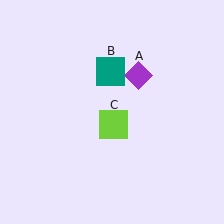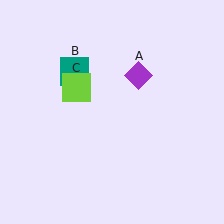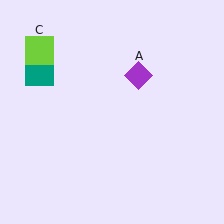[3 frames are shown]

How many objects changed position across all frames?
2 objects changed position: teal square (object B), lime square (object C).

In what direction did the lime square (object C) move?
The lime square (object C) moved up and to the left.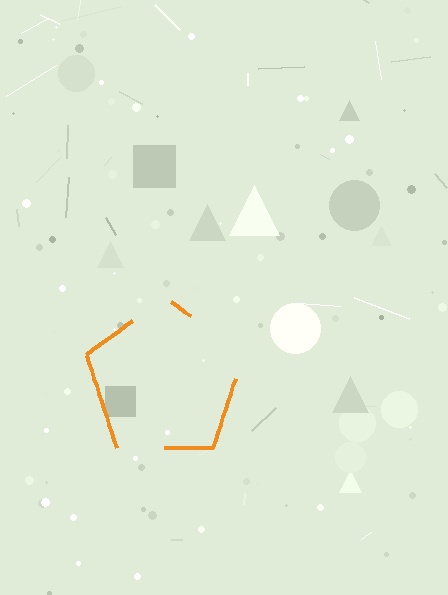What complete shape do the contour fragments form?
The contour fragments form a pentagon.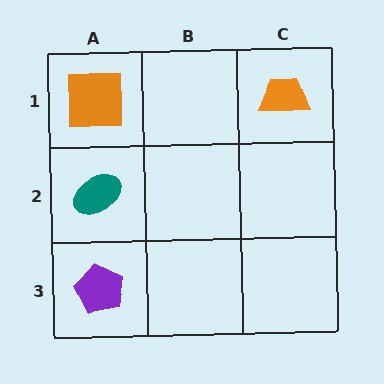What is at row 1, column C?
An orange trapezoid.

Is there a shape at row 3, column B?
No, that cell is empty.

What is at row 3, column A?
A purple pentagon.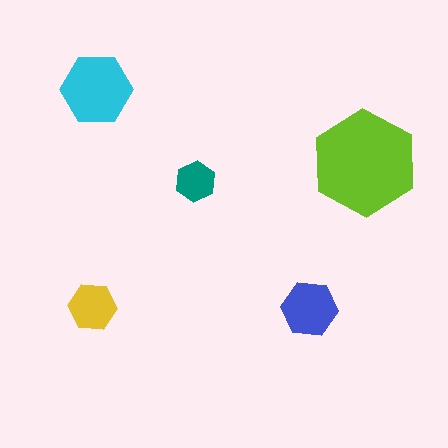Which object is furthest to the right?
The lime hexagon is rightmost.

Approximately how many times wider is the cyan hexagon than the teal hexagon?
About 1.5 times wider.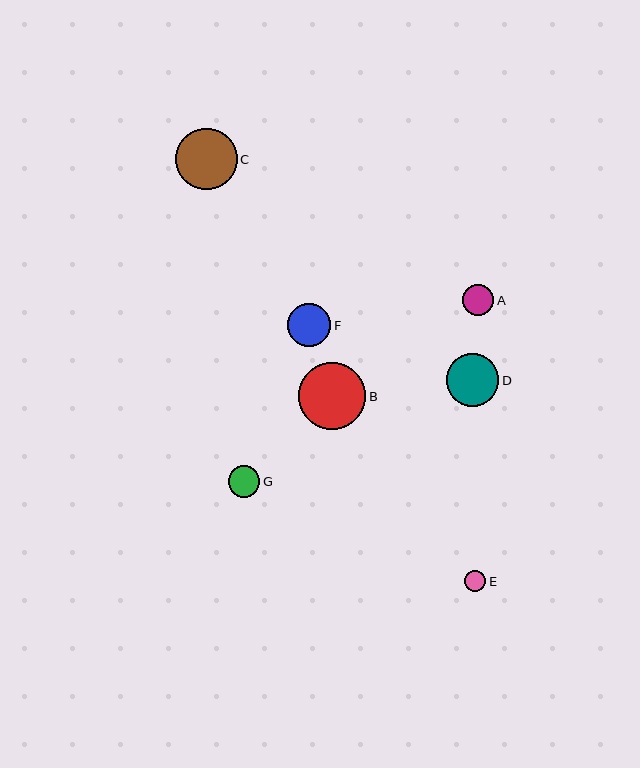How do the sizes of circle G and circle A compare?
Circle G and circle A are approximately the same size.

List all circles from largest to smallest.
From largest to smallest: B, C, D, F, G, A, E.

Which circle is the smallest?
Circle E is the smallest with a size of approximately 21 pixels.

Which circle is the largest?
Circle B is the largest with a size of approximately 67 pixels.